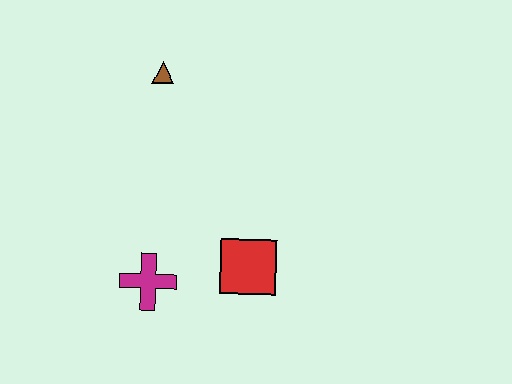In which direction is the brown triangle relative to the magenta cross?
The brown triangle is above the magenta cross.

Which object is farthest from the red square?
The brown triangle is farthest from the red square.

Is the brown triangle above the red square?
Yes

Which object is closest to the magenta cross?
The red square is closest to the magenta cross.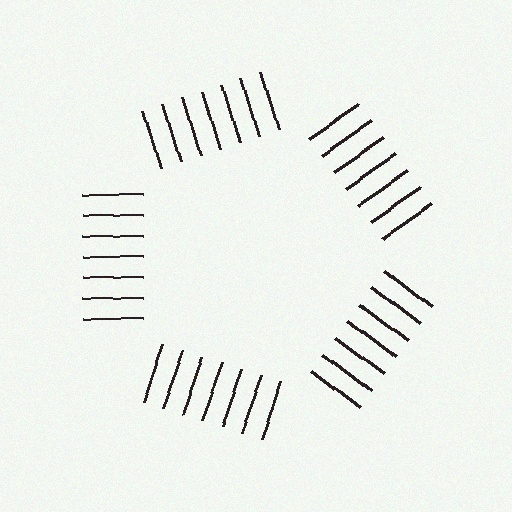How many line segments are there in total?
35 — 7 along each of the 5 edges.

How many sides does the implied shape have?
5 sides — the line-ends trace a pentagon.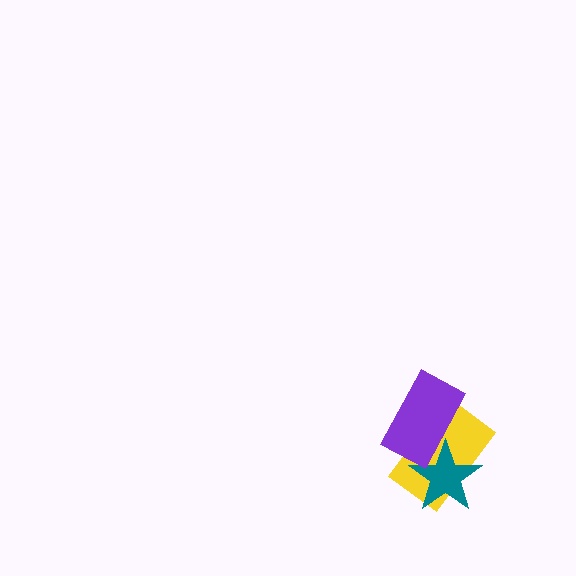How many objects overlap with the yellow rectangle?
2 objects overlap with the yellow rectangle.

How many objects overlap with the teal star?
2 objects overlap with the teal star.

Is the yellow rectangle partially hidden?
Yes, it is partially covered by another shape.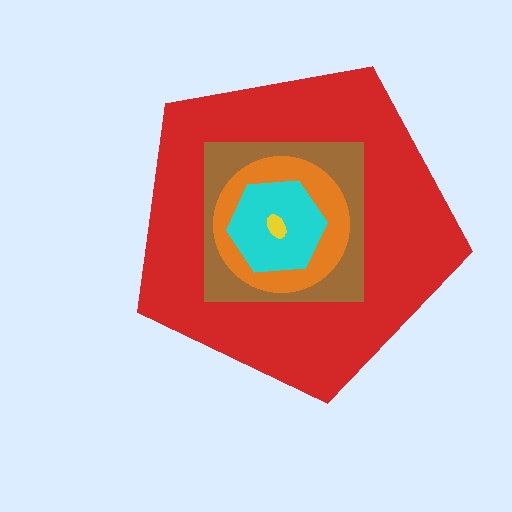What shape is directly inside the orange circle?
The cyan hexagon.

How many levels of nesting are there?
5.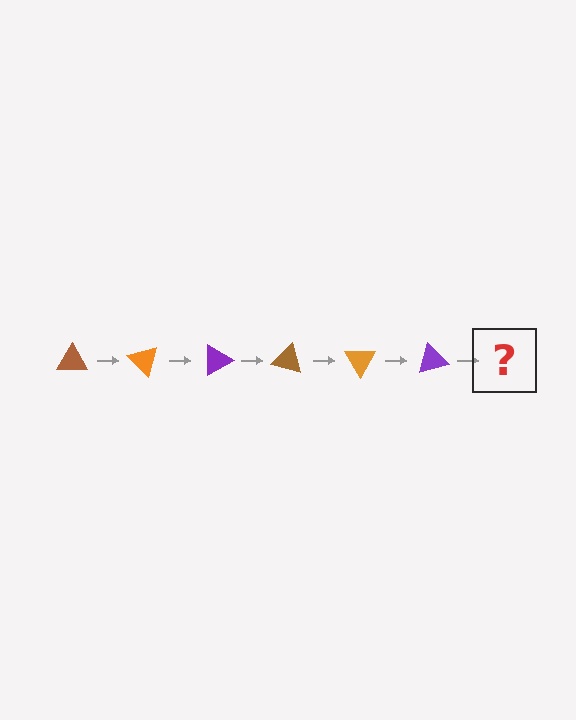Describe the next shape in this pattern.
It should be a brown triangle, rotated 270 degrees from the start.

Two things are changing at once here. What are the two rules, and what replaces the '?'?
The two rules are that it rotates 45 degrees each step and the color cycles through brown, orange, and purple. The '?' should be a brown triangle, rotated 270 degrees from the start.